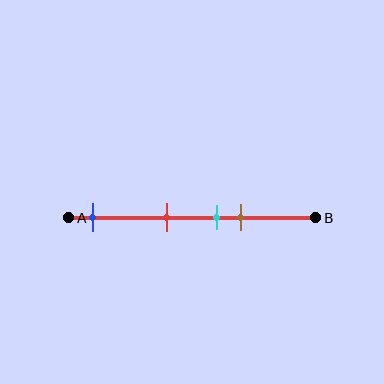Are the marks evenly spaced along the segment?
No, the marks are not evenly spaced.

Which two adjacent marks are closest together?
The cyan and brown marks are the closest adjacent pair.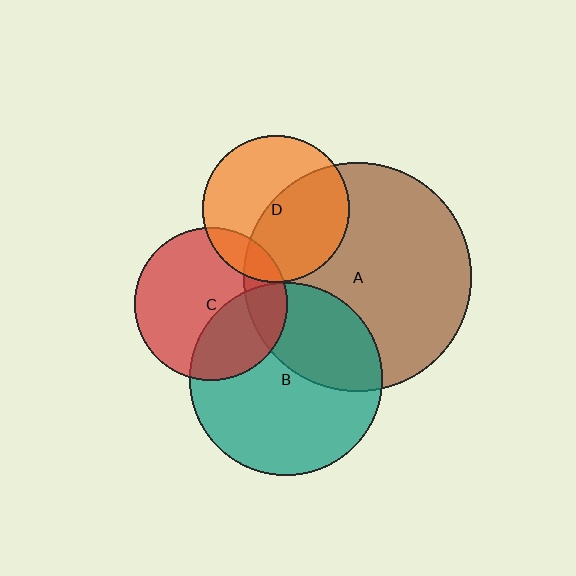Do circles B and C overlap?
Yes.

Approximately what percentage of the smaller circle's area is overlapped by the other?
Approximately 35%.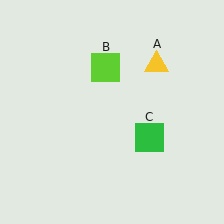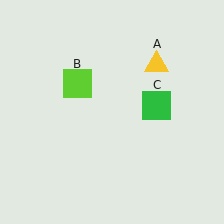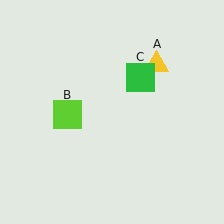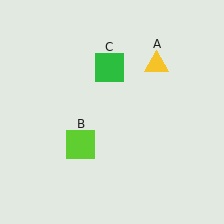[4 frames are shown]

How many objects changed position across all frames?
2 objects changed position: lime square (object B), green square (object C).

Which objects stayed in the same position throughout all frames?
Yellow triangle (object A) remained stationary.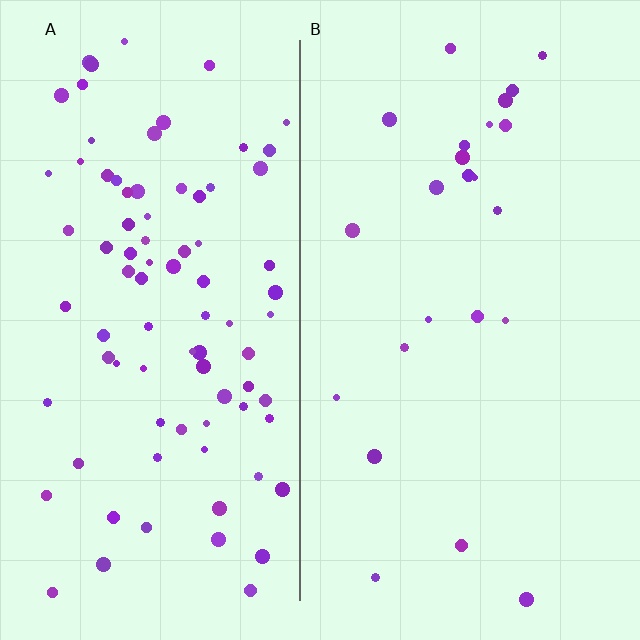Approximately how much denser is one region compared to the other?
Approximately 3.7× — region A over region B.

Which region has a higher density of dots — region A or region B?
A (the left).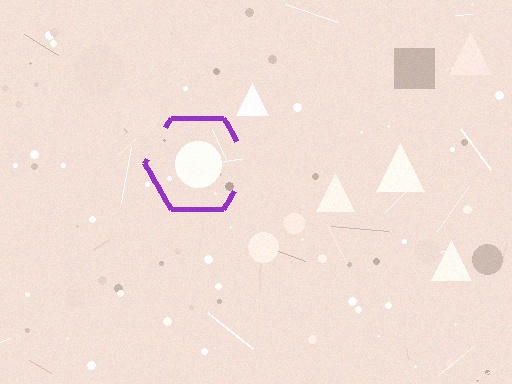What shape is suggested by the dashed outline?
The dashed outline suggests a hexagon.